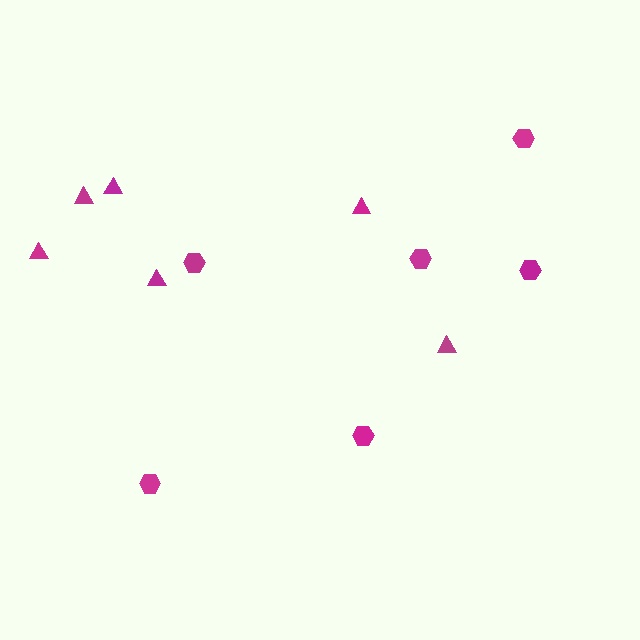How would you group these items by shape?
There are 2 groups: one group of hexagons (6) and one group of triangles (6).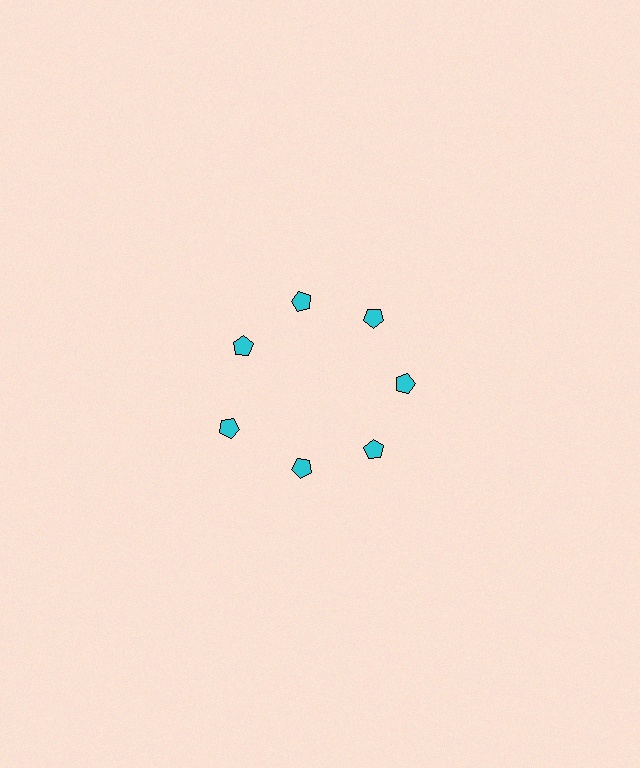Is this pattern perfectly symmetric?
No. The 7 cyan pentagons are arranged in a ring, but one element near the 8 o'clock position is pushed outward from the center, breaking the 7-fold rotational symmetry.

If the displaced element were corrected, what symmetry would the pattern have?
It would have 7-fold rotational symmetry — the pattern would map onto itself every 51 degrees.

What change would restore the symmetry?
The symmetry would be restored by moving it inward, back onto the ring so that all 7 pentagons sit at equal angles and equal distance from the center.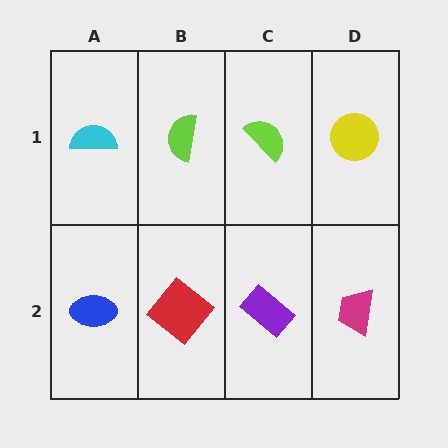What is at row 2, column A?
A blue ellipse.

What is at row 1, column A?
A cyan semicircle.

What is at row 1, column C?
A lime semicircle.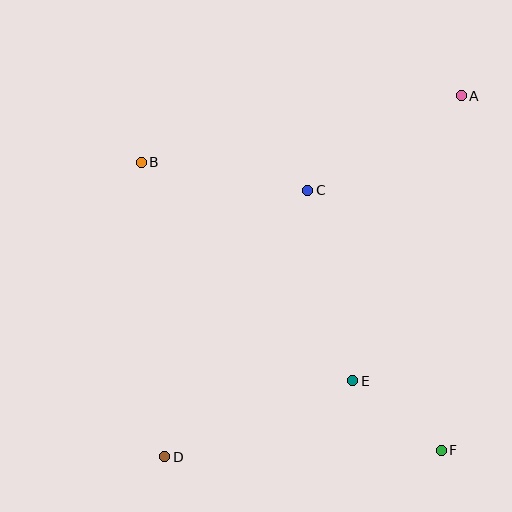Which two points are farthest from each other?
Points A and D are farthest from each other.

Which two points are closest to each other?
Points E and F are closest to each other.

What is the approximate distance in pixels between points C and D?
The distance between C and D is approximately 303 pixels.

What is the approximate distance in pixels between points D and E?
The distance between D and E is approximately 203 pixels.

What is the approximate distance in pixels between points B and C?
The distance between B and C is approximately 169 pixels.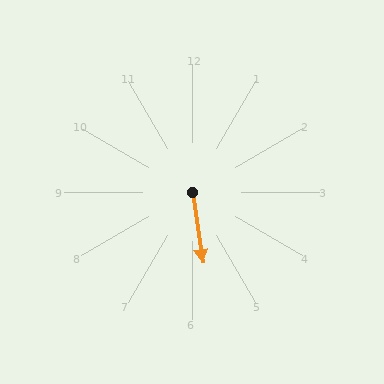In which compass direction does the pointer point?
South.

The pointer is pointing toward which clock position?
Roughly 6 o'clock.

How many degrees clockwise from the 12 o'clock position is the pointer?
Approximately 172 degrees.